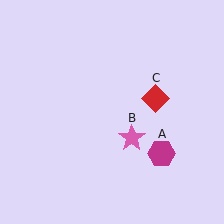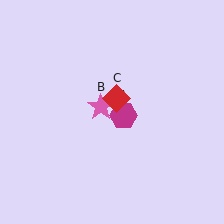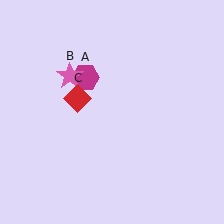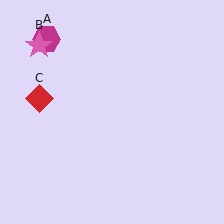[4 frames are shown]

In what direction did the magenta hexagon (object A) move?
The magenta hexagon (object A) moved up and to the left.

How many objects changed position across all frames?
3 objects changed position: magenta hexagon (object A), pink star (object B), red diamond (object C).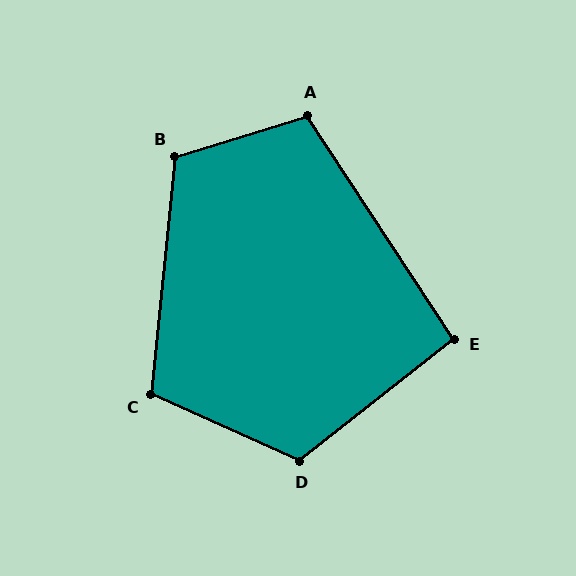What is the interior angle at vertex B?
Approximately 113 degrees (obtuse).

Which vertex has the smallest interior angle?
E, at approximately 95 degrees.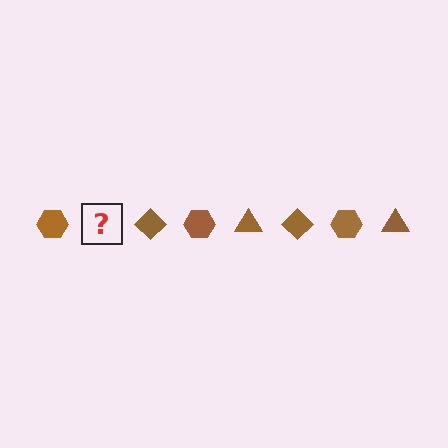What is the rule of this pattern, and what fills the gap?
The rule is that the pattern cycles through hexagon, triangle, diamond shapes in brown. The gap should be filled with a brown triangle.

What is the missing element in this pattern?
The missing element is a brown triangle.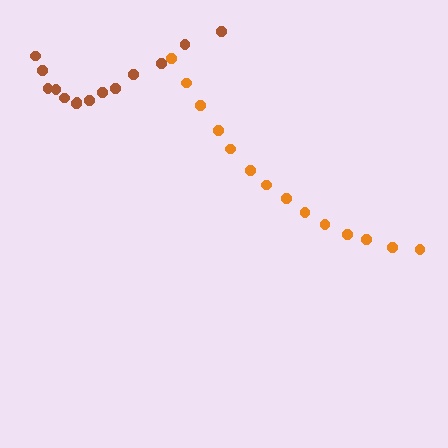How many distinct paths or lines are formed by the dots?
There are 2 distinct paths.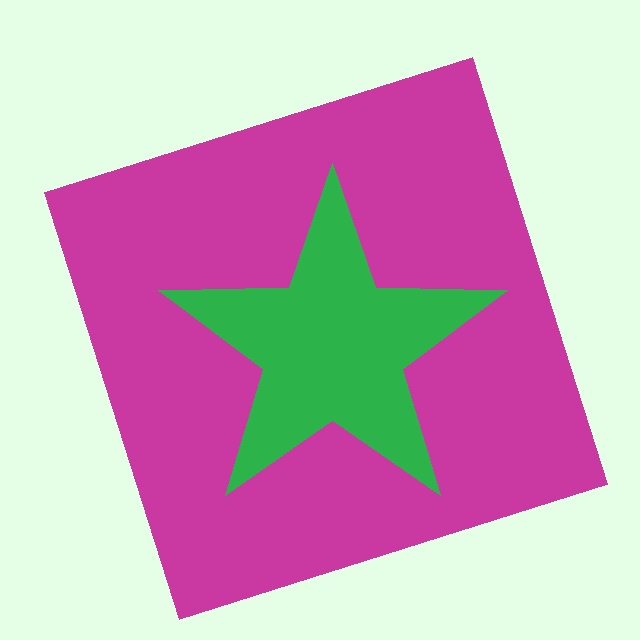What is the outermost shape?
The magenta square.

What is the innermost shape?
The green star.